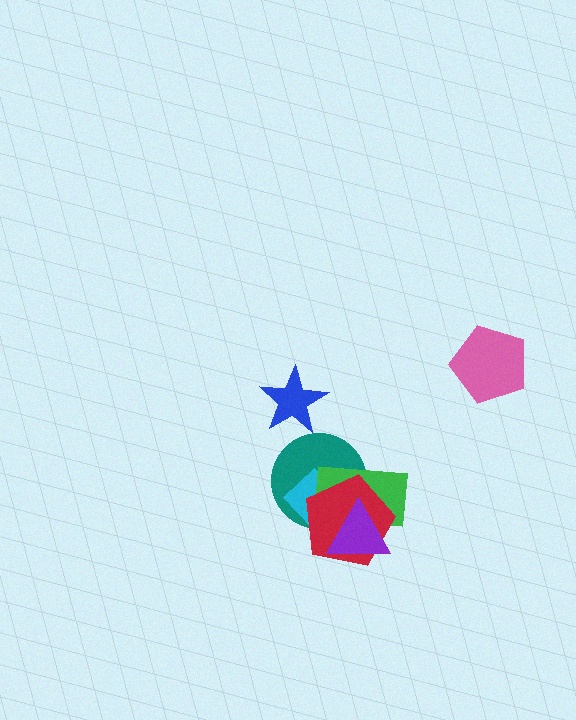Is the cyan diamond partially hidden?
Yes, it is partially covered by another shape.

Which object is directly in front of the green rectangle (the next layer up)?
The red pentagon is directly in front of the green rectangle.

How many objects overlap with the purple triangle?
4 objects overlap with the purple triangle.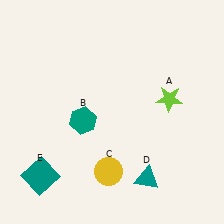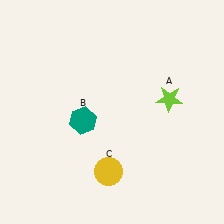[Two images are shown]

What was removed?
The teal triangle (D), the teal square (E) were removed in Image 2.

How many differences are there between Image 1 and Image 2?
There are 2 differences between the two images.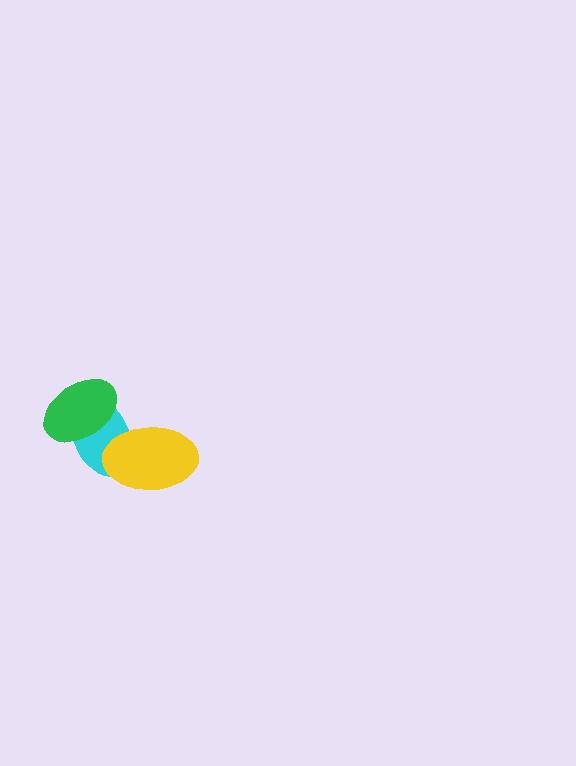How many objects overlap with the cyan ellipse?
2 objects overlap with the cyan ellipse.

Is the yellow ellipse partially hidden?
No, no other shape covers it.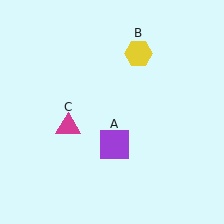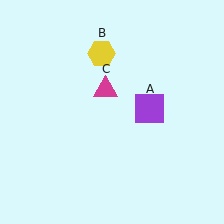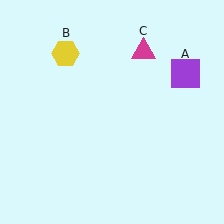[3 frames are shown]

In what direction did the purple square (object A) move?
The purple square (object A) moved up and to the right.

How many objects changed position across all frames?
3 objects changed position: purple square (object A), yellow hexagon (object B), magenta triangle (object C).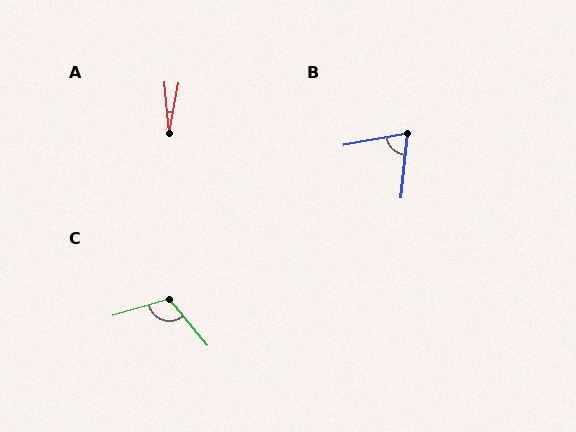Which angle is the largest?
C, at approximately 113 degrees.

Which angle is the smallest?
A, at approximately 17 degrees.